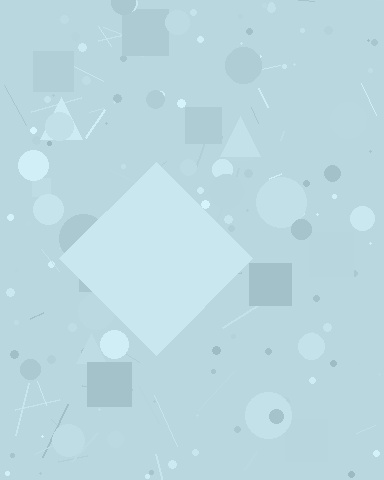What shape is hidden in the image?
A diamond is hidden in the image.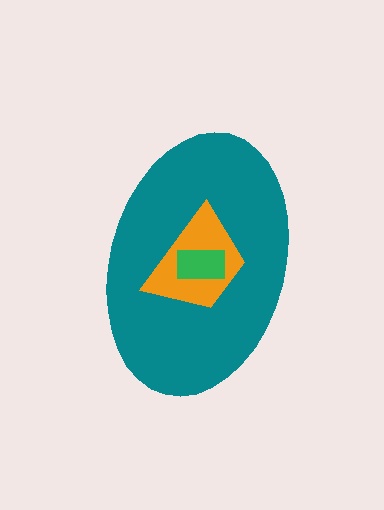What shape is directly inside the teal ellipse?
The orange trapezoid.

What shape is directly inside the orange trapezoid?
The green rectangle.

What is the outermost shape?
The teal ellipse.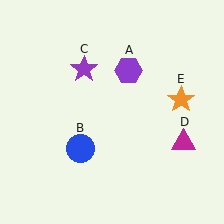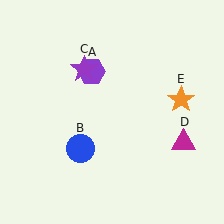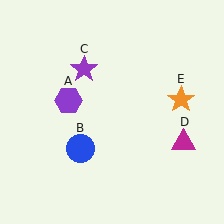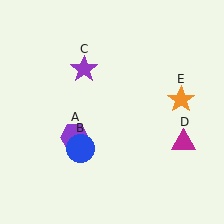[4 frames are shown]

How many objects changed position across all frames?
1 object changed position: purple hexagon (object A).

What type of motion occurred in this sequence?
The purple hexagon (object A) rotated counterclockwise around the center of the scene.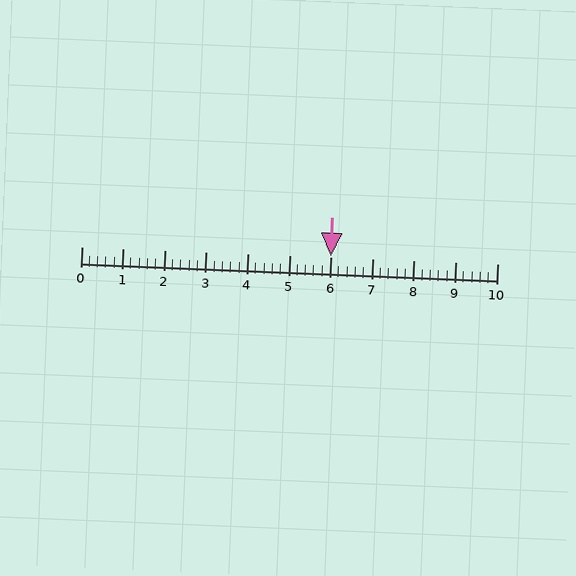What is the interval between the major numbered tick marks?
The major tick marks are spaced 1 units apart.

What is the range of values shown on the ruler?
The ruler shows values from 0 to 10.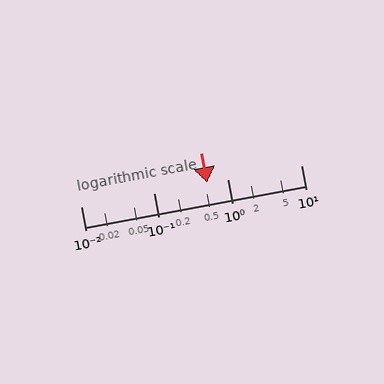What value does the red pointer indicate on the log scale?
The pointer indicates approximately 0.52.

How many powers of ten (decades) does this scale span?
The scale spans 3 decades, from 0.01 to 10.